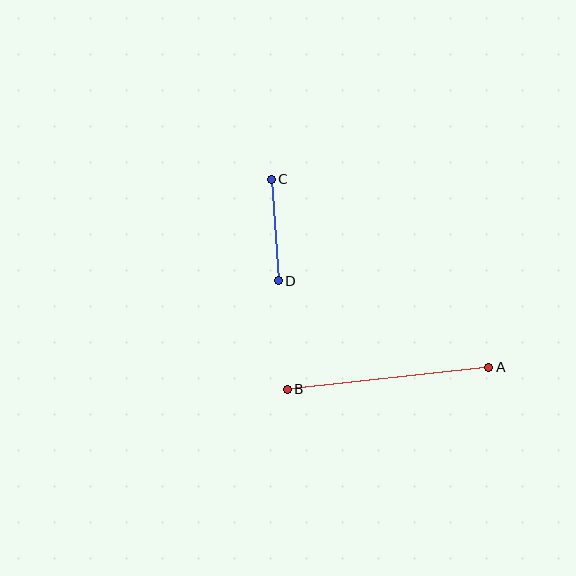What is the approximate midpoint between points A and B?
The midpoint is at approximately (388, 378) pixels.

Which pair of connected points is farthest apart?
Points A and B are farthest apart.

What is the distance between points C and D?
The distance is approximately 102 pixels.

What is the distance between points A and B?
The distance is approximately 203 pixels.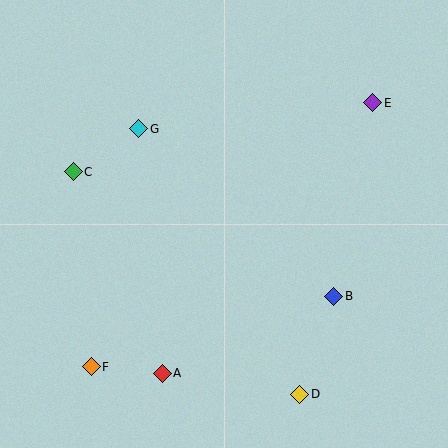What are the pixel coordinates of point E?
Point E is at (373, 103).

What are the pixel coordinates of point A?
Point A is at (162, 373).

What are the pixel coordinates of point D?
Point D is at (300, 394).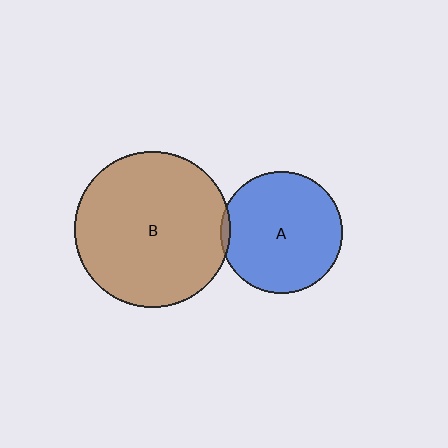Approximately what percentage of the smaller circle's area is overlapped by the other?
Approximately 5%.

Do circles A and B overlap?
Yes.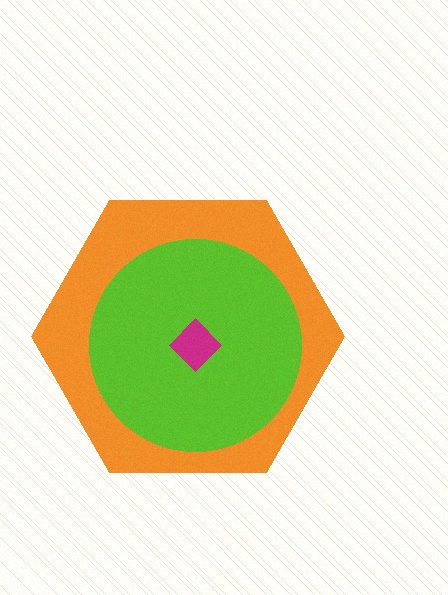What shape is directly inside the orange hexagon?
The lime circle.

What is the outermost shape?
The orange hexagon.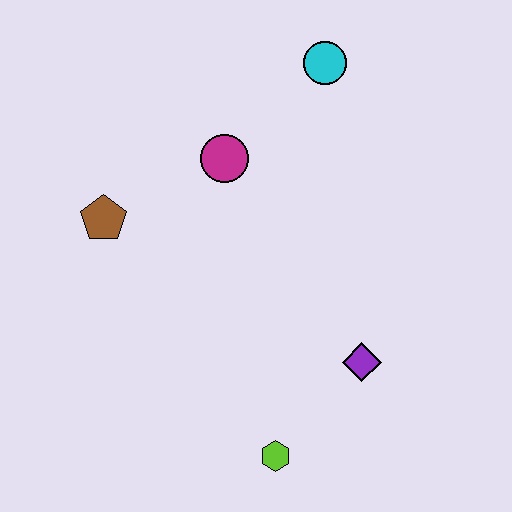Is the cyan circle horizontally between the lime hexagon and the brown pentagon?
No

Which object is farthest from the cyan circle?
The lime hexagon is farthest from the cyan circle.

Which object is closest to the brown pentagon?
The magenta circle is closest to the brown pentagon.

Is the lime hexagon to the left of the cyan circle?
Yes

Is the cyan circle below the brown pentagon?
No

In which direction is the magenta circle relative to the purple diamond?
The magenta circle is above the purple diamond.